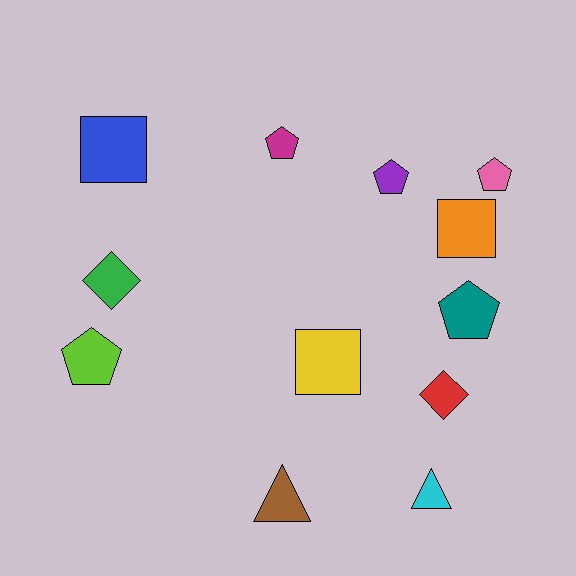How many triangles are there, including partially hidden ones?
There are 2 triangles.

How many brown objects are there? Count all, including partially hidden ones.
There is 1 brown object.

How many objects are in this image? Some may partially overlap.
There are 12 objects.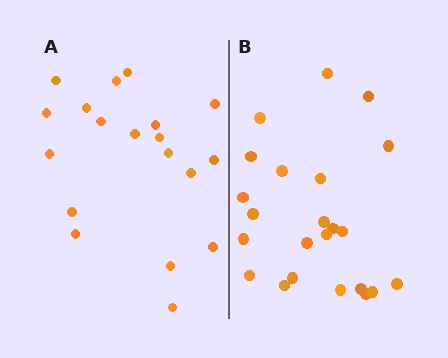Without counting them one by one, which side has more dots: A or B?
Region B (the right region) has more dots.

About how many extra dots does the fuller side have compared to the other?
Region B has about 4 more dots than region A.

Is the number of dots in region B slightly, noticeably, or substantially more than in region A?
Region B has only slightly more — the two regions are fairly close. The ratio is roughly 1.2 to 1.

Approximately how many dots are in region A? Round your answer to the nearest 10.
About 20 dots. (The exact count is 19, which rounds to 20.)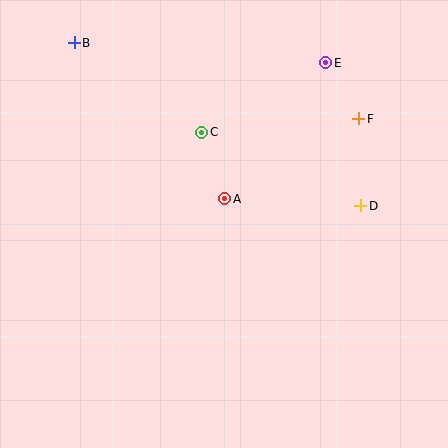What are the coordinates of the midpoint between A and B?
The midpoint between A and B is at (150, 121).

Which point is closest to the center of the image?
Point A at (225, 199) is closest to the center.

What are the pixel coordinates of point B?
Point B is at (74, 43).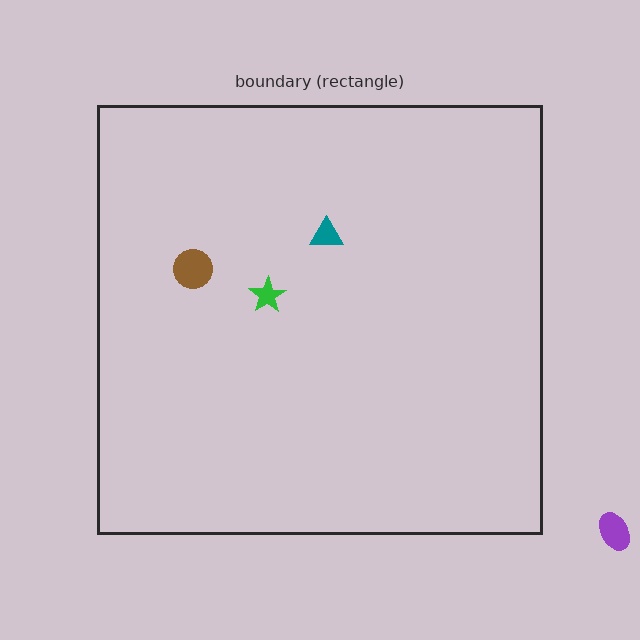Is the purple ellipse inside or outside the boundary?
Outside.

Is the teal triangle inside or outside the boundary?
Inside.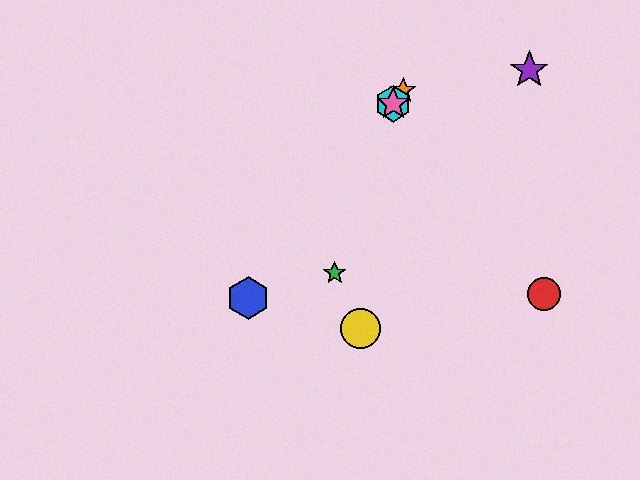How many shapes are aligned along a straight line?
4 shapes (the blue hexagon, the orange star, the cyan hexagon, the pink star) are aligned along a straight line.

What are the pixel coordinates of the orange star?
The orange star is at (403, 91).